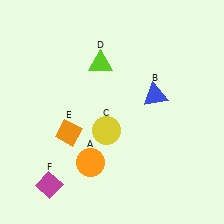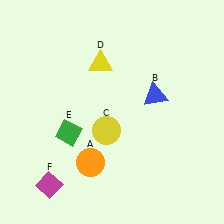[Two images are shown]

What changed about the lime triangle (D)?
In Image 1, D is lime. In Image 2, it changed to yellow.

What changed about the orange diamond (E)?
In Image 1, E is orange. In Image 2, it changed to green.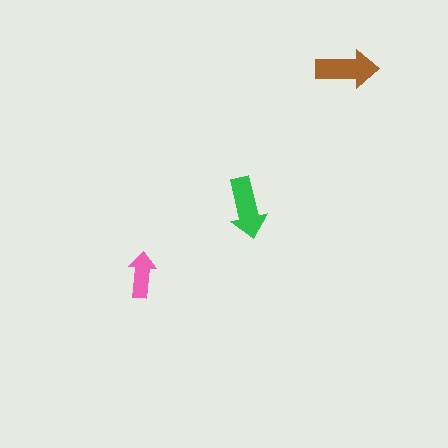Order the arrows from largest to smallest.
the brown one, the green one, the pink one.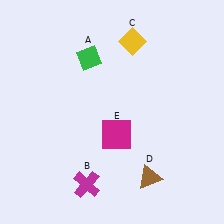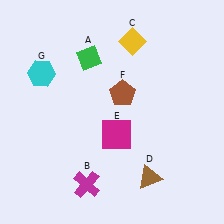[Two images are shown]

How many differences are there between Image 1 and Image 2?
There are 2 differences between the two images.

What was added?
A brown pentagon (F), a cyan hexagon (G) were added in Image 2.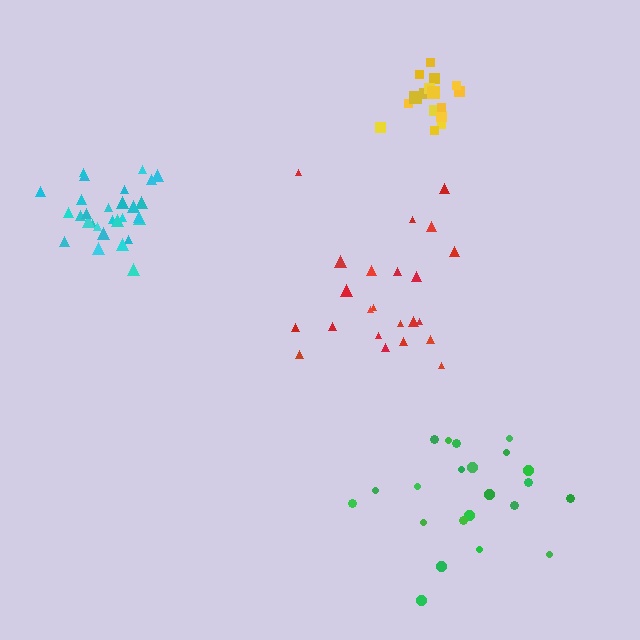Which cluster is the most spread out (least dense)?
Red.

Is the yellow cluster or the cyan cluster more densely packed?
Cyan.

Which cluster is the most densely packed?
Cyan.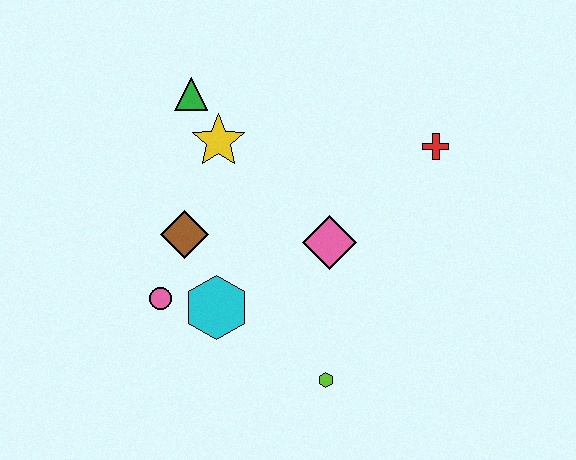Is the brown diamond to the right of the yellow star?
No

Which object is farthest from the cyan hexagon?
The red cross is farthest from the cyan hexagon.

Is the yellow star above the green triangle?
No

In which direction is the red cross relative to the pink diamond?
The red cross is to the right of the pink diamond.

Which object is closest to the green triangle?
The yellow star is closest to the green triangle.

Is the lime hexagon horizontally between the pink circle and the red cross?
Yes